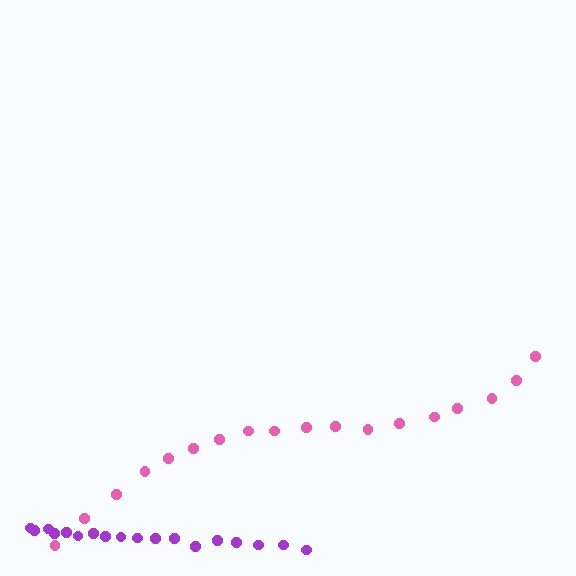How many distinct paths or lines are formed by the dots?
There are 2 distinct paths.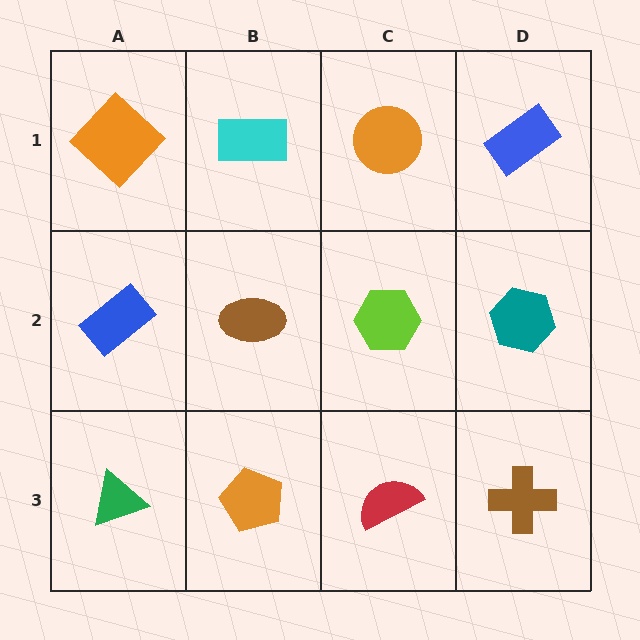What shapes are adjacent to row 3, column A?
A blue rectangle (row 2, column A), an orange pentagon (row 3, column B).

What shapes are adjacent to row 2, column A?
An orange diamond (row 1, column A), a green triangle (row 3, column A), a brown ellipse (row 2, column B).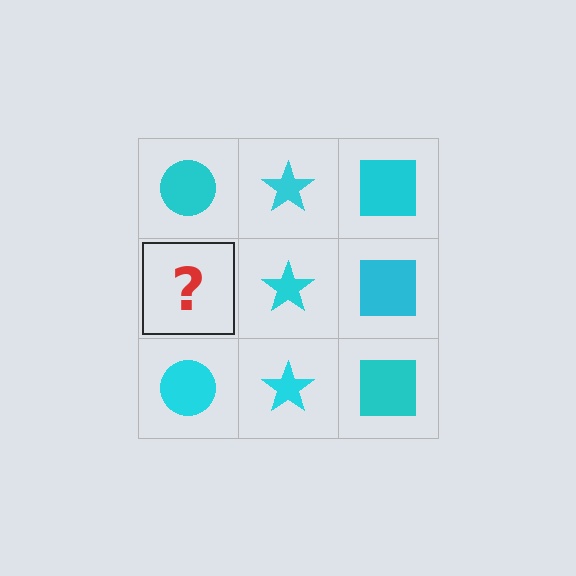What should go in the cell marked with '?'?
The missing cell should contain a cyan circle.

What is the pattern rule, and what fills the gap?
The rule is that each column has a consistent shape. The gap should be filled with a cyan circle.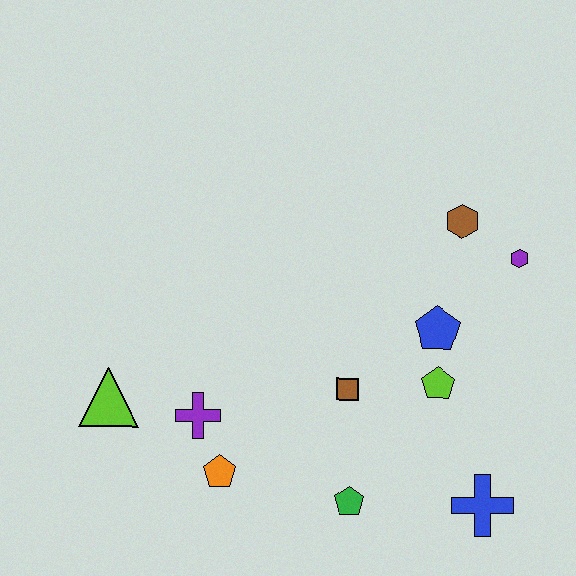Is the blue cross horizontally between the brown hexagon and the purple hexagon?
Yes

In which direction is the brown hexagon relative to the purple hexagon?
The brown hexagon is to the left of the purple hexagon.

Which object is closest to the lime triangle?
The purple cross is closest to the lime triangle.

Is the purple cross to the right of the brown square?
No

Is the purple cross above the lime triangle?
No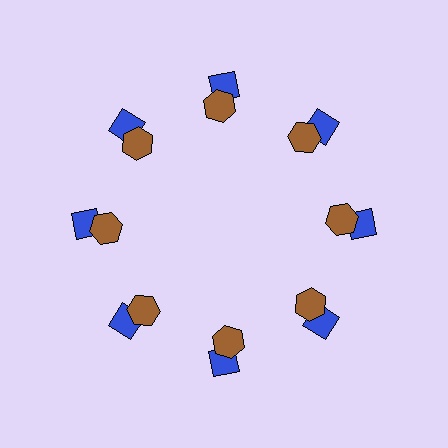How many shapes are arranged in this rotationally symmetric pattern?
There are 16 shapes, arranged in 8 groups of 2.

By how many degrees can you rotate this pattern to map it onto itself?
The pattern maps onto itself every 45 degrees of rotation.